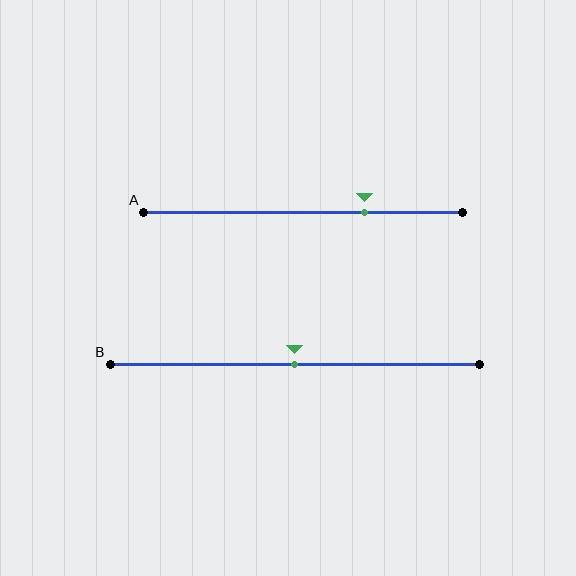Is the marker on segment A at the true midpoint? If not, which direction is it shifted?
No, the marker on segment A is shifted to the right by about 19% of the segment length.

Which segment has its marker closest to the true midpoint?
Segment B has its marker closest to the true midpoint.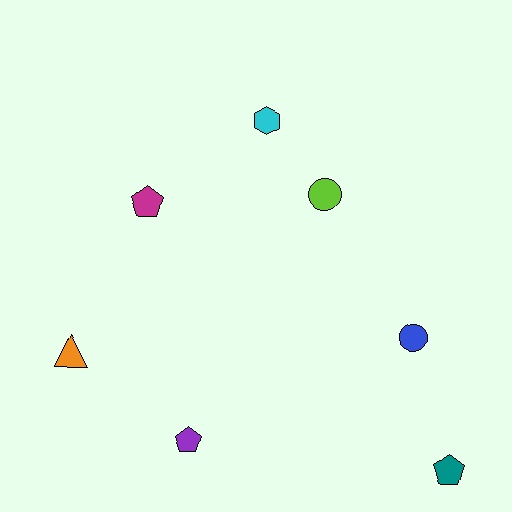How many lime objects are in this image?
There is 1 lime object.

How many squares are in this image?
There are no squares.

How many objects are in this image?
There are 7 objects.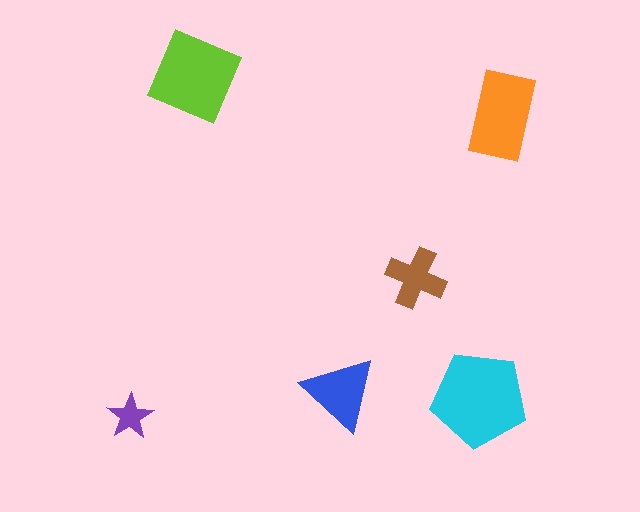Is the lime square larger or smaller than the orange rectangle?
Larger.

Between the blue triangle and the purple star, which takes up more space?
The blue triangle.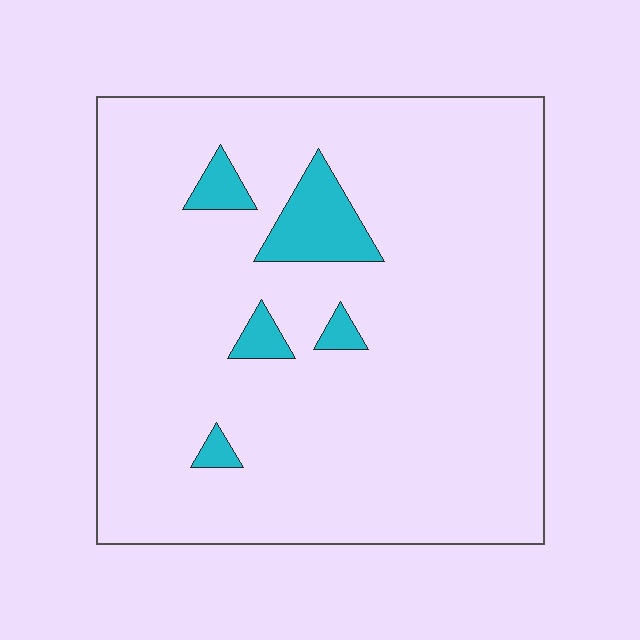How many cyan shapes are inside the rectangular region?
5.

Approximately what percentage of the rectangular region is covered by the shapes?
Approximately 5%.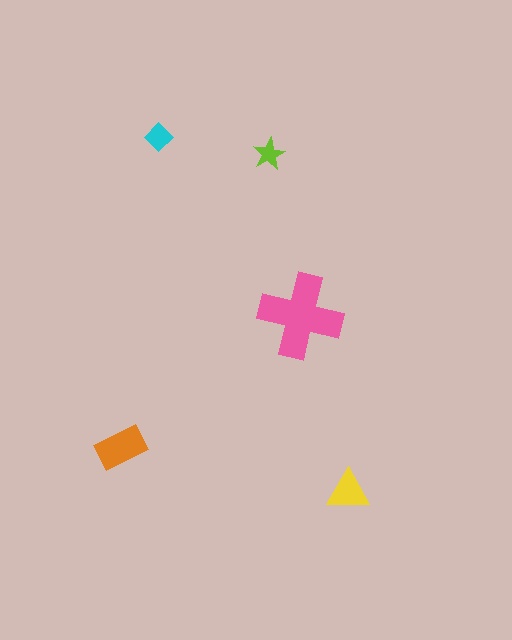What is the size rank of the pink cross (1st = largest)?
1st.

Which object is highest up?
The cyan diamond is topmost.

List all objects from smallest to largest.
The lime star, the cyan diamond, the yellow triangle, the orange rectangle, the pink cross.